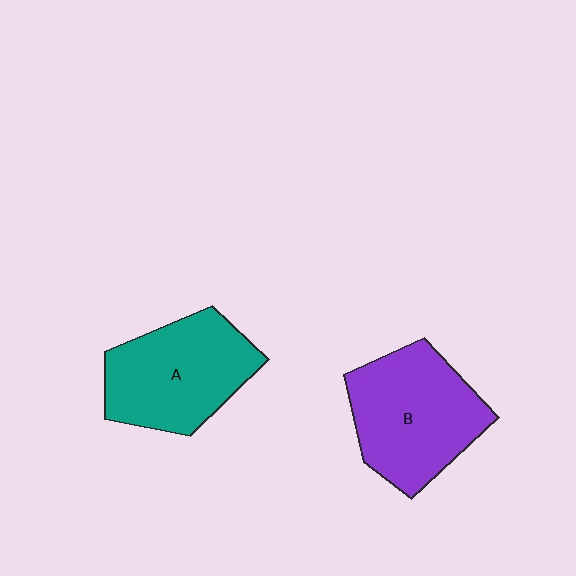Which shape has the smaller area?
Shape A (teal).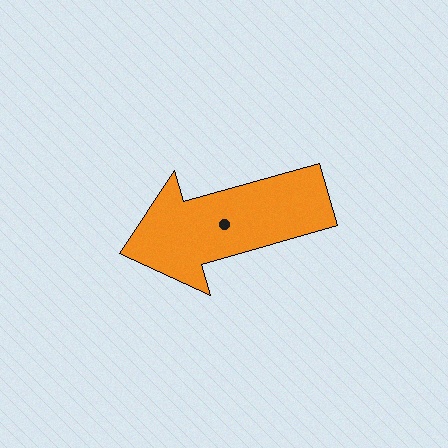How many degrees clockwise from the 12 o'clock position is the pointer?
Approximately 254 degrees.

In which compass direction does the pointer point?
West.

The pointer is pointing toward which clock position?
Roughly 8 o'clock.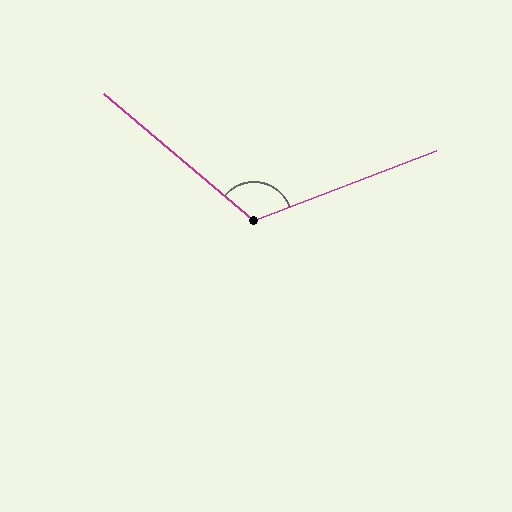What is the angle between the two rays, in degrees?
Approximately 119 degrees.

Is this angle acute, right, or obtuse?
It is obtuse.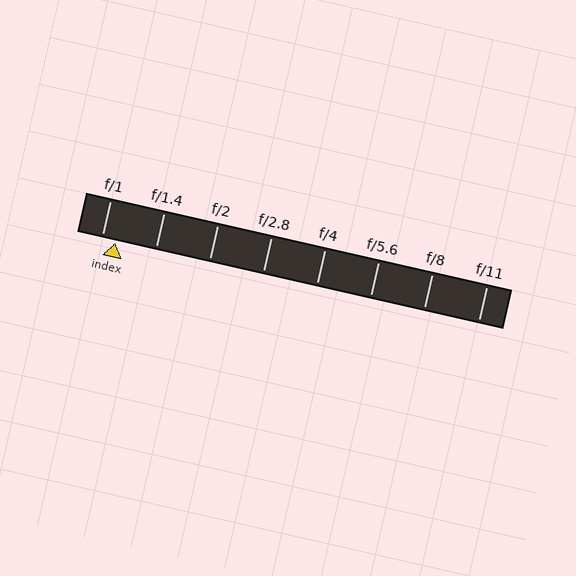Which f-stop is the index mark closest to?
The index mark is closest to f/1.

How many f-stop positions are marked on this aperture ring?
There are 8 f-stop positions marked.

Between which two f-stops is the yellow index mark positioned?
The index mark is between f/1 and f/1.4.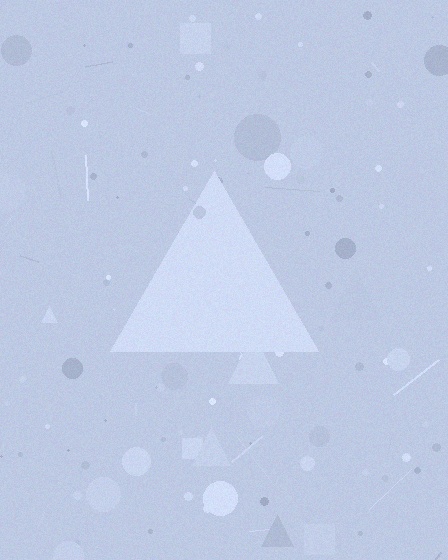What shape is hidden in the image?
A triangle is hidden in the image.